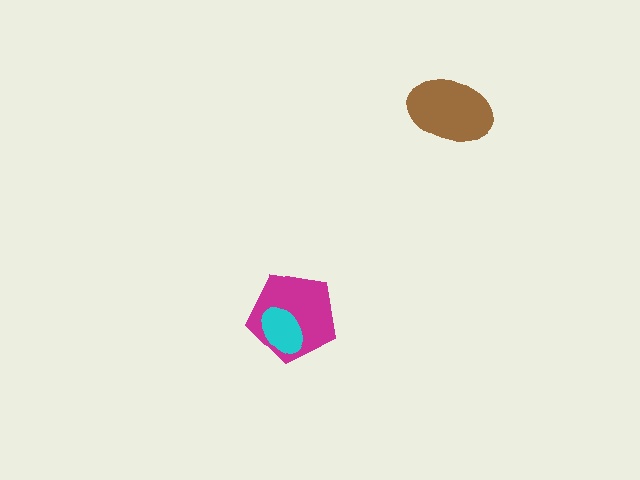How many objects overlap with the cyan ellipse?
1 object overlaps with the cyan ellipse.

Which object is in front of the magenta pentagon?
The cyan ellipse is in front of the magenta pentagon.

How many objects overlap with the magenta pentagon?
1 object overlaps with the magenta pentagon.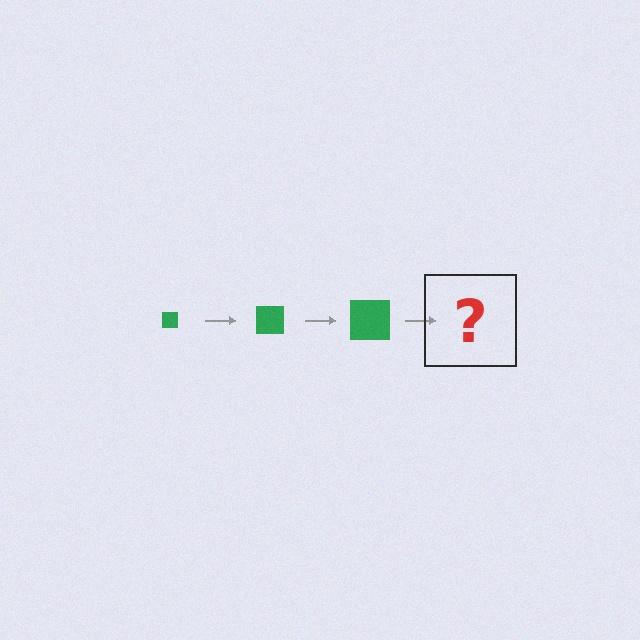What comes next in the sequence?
The next element should be a green square, larger than the previous one.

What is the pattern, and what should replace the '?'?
The pattern is that the square gets progressively larger each step. The '?' should be a green square, larger than the previous one.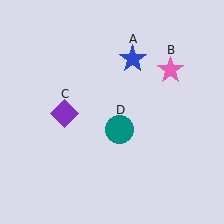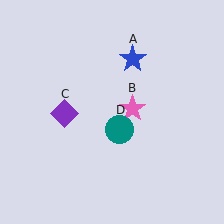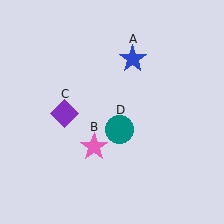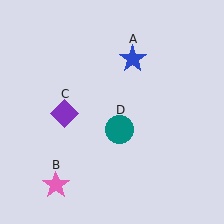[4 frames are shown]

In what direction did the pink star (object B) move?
The pink star (object B) moved down and to the left.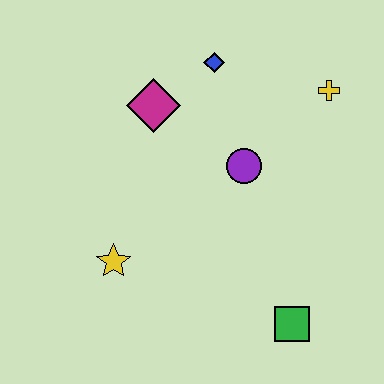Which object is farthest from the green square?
The blue diamond is farthest from the green square.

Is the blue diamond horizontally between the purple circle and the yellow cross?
No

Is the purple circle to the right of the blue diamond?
Yes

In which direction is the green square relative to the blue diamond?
The green square is below the blue diamond.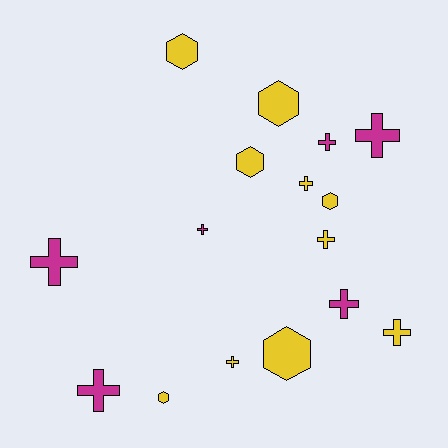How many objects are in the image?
There are 16 objects.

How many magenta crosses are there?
There are 6 magenta crosses.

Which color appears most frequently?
Yellow, with 10 objects.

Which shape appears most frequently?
Cross, with 10 objects.